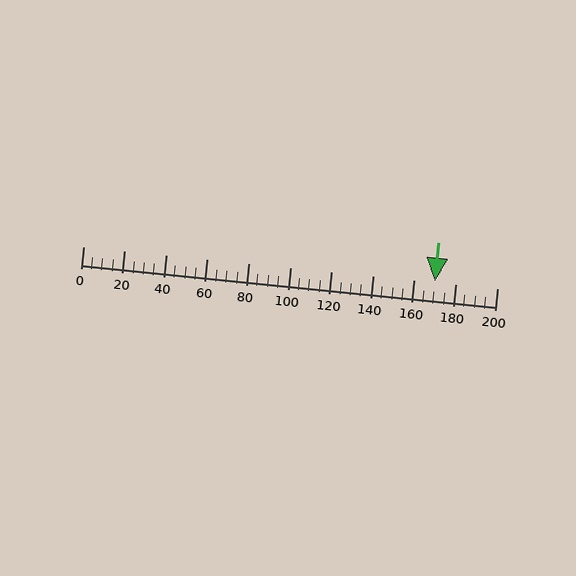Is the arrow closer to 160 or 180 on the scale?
The arrow is closer to 180.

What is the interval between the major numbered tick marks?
The major tick marks are spaced 20 units apart.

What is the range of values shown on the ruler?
The ruler shows values from 0 to 200.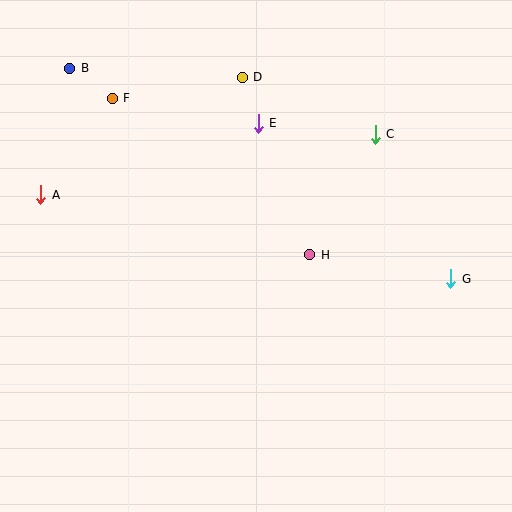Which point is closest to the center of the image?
Point H at (310, 255) is closest to the center.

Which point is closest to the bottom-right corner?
Point G is closest to the bottom-right corner.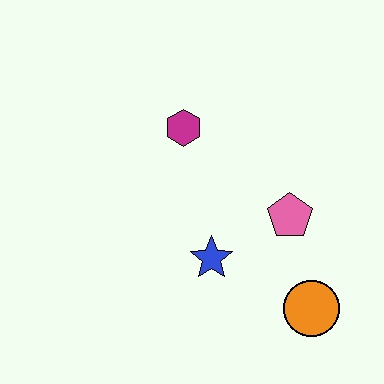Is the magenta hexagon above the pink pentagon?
Yes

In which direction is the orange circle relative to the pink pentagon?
The orange circle is below the pink pentagon.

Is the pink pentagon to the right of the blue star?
Yes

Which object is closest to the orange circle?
The pink pentagon is closest to the orange circle.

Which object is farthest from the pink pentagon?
The magenta hexagon is farthest from the pink pentagon.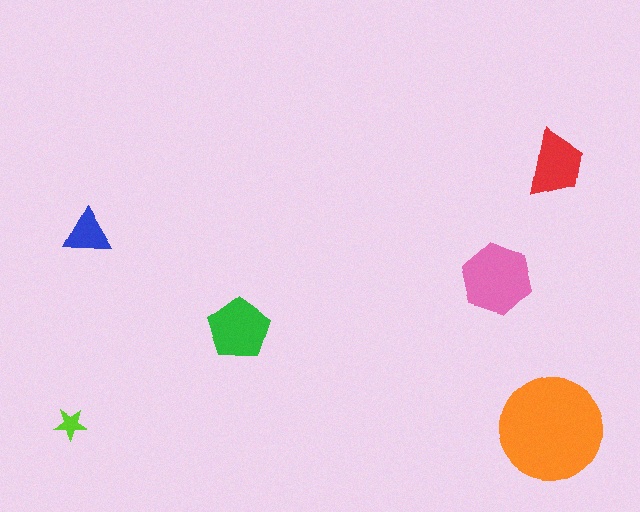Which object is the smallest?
The lime star.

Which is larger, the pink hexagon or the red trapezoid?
The pink hexagon.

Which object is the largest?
The orange circle.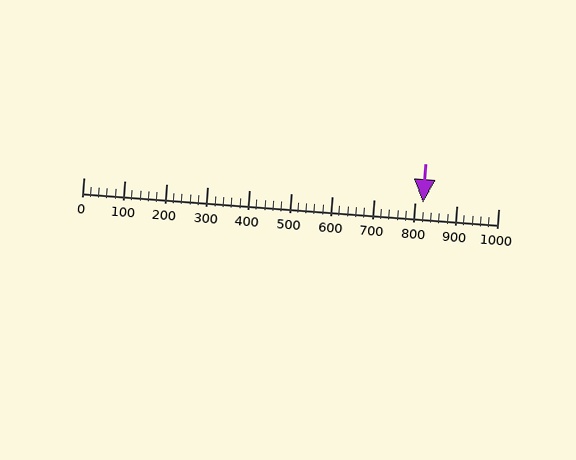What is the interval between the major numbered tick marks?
The major tick marks are spaced 100 units apart.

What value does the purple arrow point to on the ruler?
The purple arrow points to approximately 819.